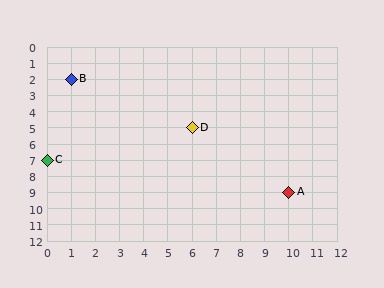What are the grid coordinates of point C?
Point C is at grid coordinates (0, 7).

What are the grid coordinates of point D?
Point D is at grid coordinates (6, 5).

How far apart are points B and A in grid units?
Points B and A are 9 columns and 7 rows apart (about 11.4 grid units diagonally).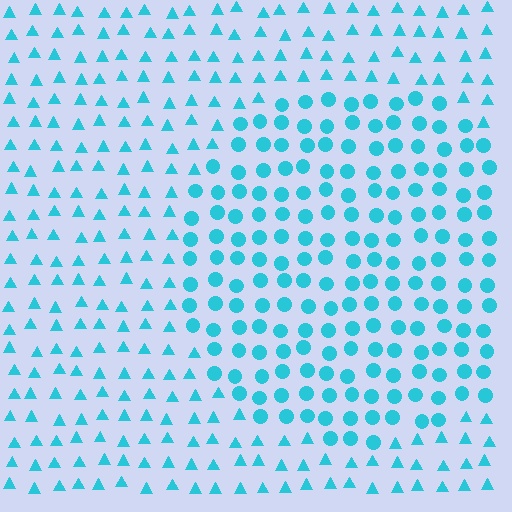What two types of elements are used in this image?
The image uses circles inside the circle region and triangles outside it.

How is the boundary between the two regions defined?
The boundary is defined by a change in element shape: circles inside vs. triangles outside. All elements share the same color and spacing.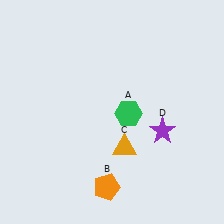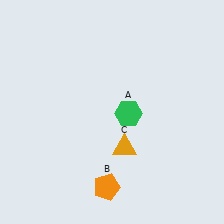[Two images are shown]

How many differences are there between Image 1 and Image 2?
There is 1 difference between the two images.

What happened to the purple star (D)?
The purple star (D) was removed in Image 2. It was in the bottom-right area of Image 1.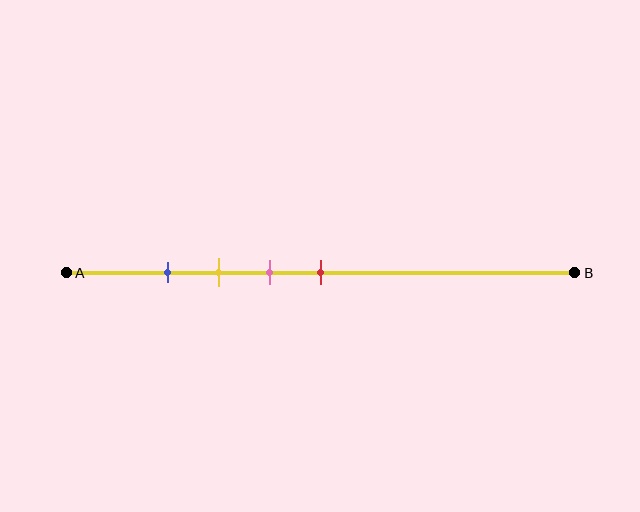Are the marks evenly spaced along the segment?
Yes, the marks are approximately evenly spaced.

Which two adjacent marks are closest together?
The blue and yellow marks are the closest adjacent pair.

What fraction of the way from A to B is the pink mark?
The pink mark is approximately 40% (0.4) of the way from A to B.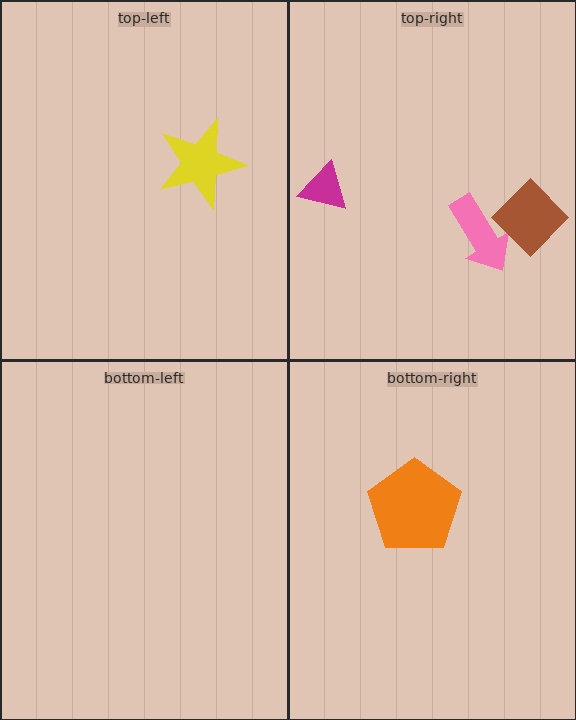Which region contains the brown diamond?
The top-right region.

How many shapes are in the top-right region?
3.